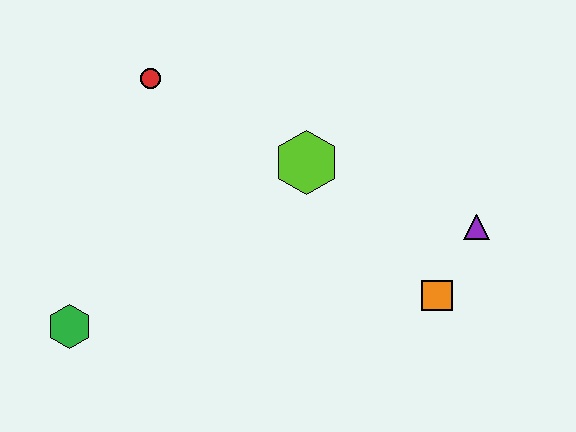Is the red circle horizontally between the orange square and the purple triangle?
No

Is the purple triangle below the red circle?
Yes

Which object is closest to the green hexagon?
The red circle is closest to the green hexagon.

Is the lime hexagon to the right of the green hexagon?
Yes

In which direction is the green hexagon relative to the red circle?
The green hexagon is below the red circle.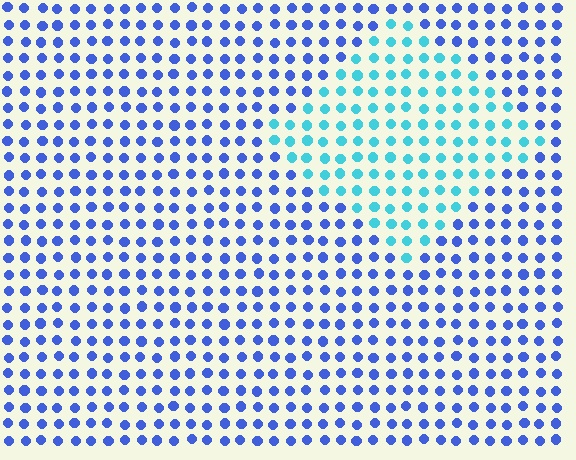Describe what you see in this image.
The image is filled with small blue elements in a uniform arrangement. A diamond-shaped region is visible where the elements are tinted to a slightly different hue, forming a subtle color boundary.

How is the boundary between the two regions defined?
The boundary is defined purely by a slight shift in hue (about 44 degrees). Spacing, size, and orientation are identical on both sides.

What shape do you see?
I see a diamond.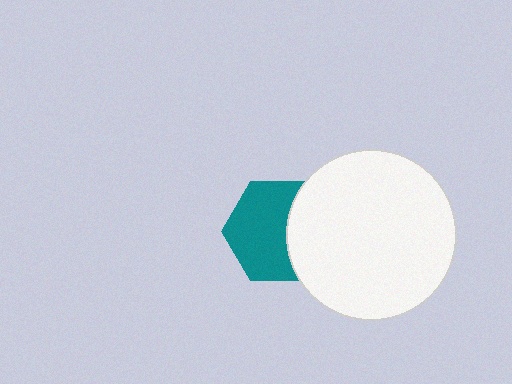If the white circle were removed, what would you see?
You would see the complete teal hexagon.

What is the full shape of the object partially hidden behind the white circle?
The partially hidden object is a teal hexagon.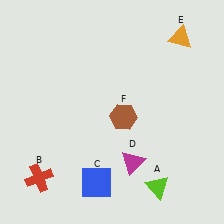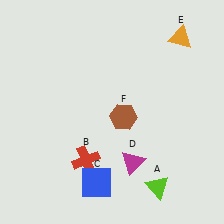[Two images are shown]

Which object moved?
The red cross (B) moved right.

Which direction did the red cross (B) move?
The red cross (B) moved right.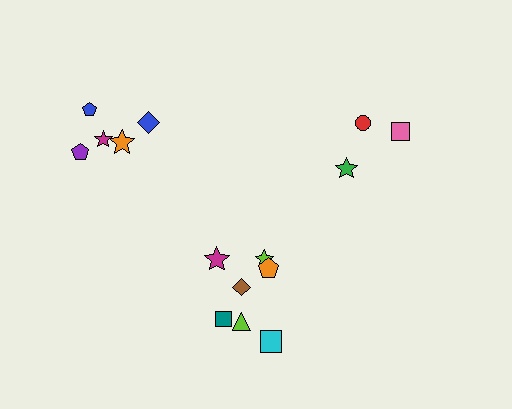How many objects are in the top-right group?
There are 3 objects.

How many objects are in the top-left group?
There are 5 objects.